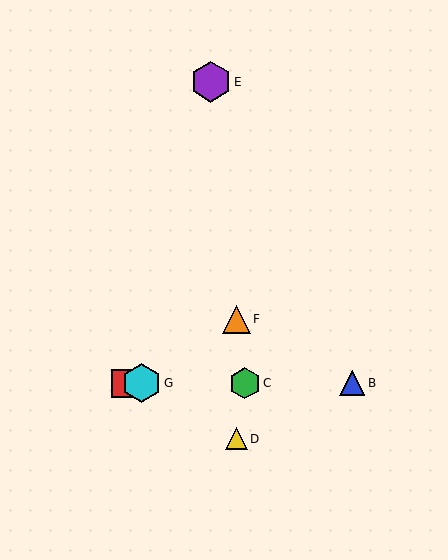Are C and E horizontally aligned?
No, C is at y≈383 and E is at y≈82.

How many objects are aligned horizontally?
4 objects (A, B, C, G) are aligned horizontally.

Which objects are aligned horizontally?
Objects A, B, C, G are aligned horizontally.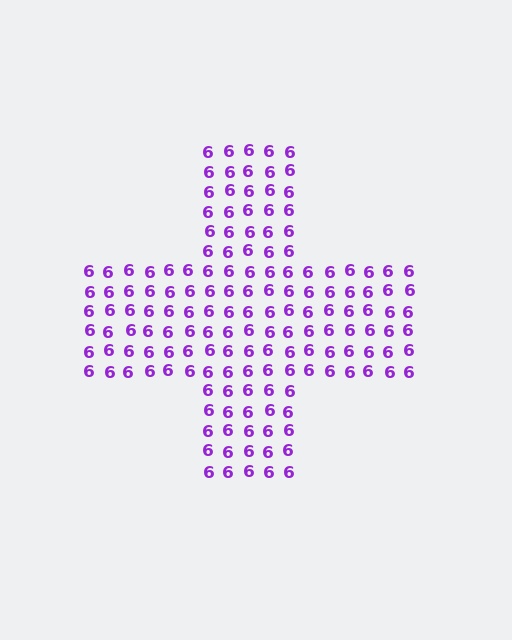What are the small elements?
The small elements are digit 6's.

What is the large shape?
The large shape is a cross.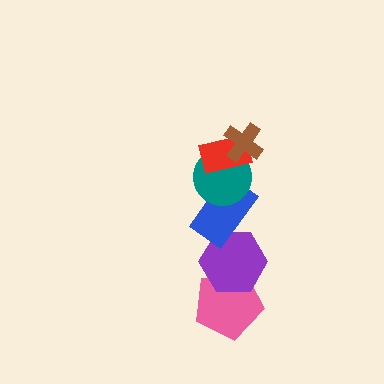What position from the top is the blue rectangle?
The blue rectangle is 4th from the top.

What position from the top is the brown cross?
The brown cross is 1st from the top.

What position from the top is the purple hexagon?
The purple hexagon is 5th from the top.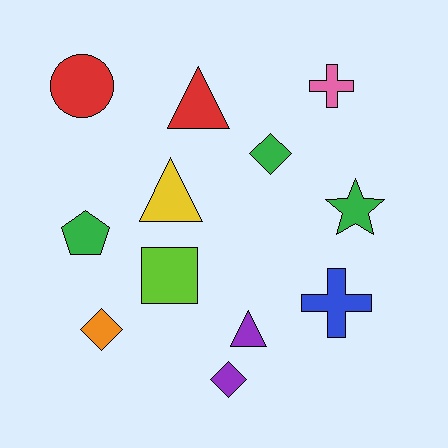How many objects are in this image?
There are 12 objects.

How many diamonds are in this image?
There are 3 diamonds.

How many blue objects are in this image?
There is 1 blue object.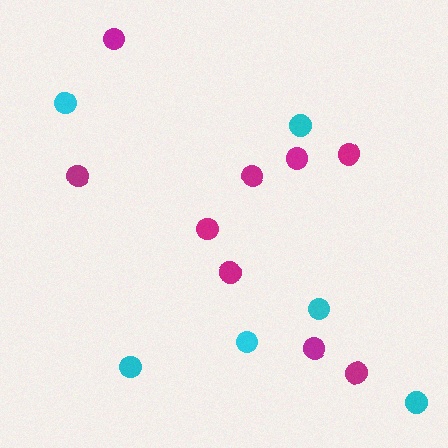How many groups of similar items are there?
There are 2 groups: one group of magenta circles (9) and one group of cyan circles (6).